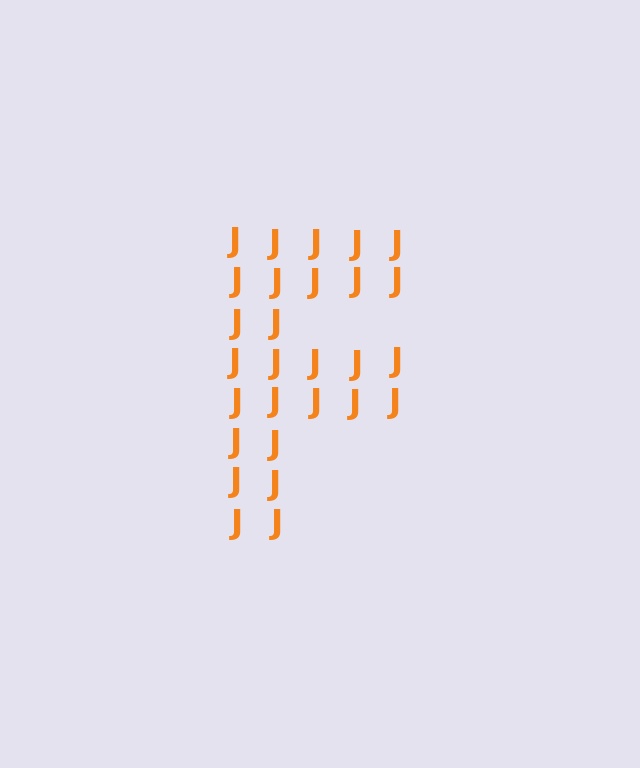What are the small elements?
The small elements are letter J's.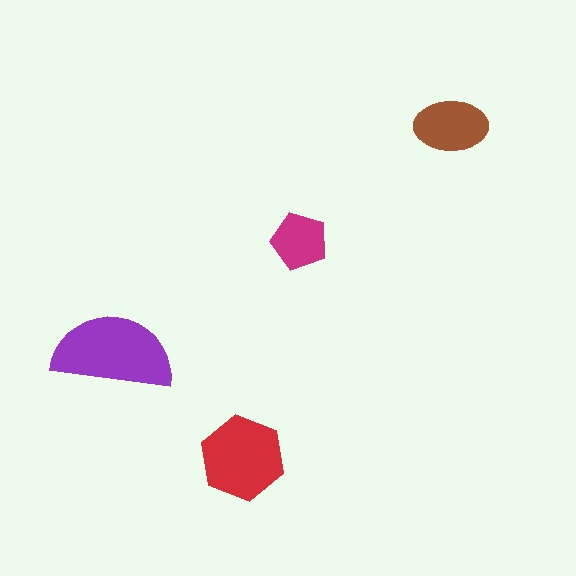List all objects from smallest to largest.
The magenta pentagon, the brown ellipse, the red hexagon, the purple semicircle.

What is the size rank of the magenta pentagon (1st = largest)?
4th.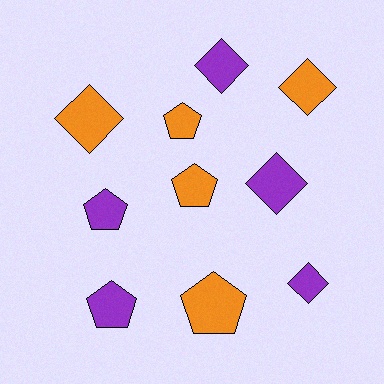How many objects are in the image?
There are 10 objects.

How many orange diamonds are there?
There are 2 orange diamonds.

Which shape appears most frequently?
Pentagon, with 5 objects.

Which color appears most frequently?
Purple, with 5 objects.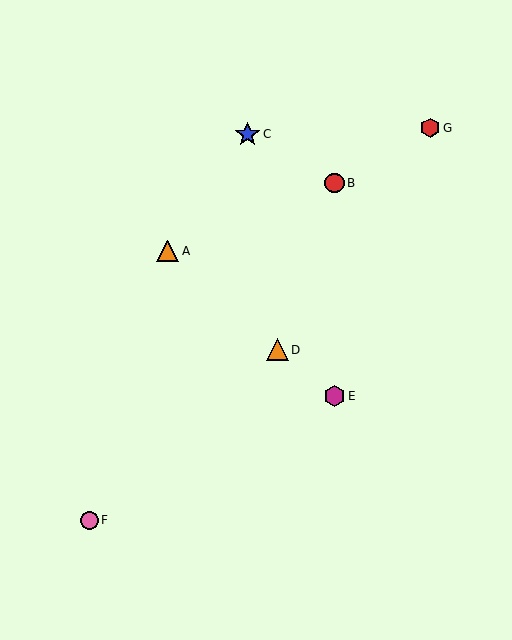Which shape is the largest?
The blue star (labeled C) is the largest.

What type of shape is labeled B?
Shape B is a red circle.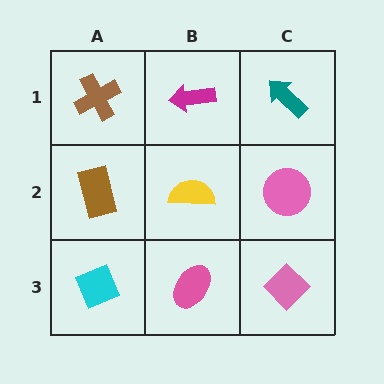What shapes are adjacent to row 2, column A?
A brown cross (row 1, column A), a cyan diamond (row 3, column A), a yellow semicircle (row 2, column B).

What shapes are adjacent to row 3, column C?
A pink circle (row 2, column C), a pink ellipse (row 3, column B).